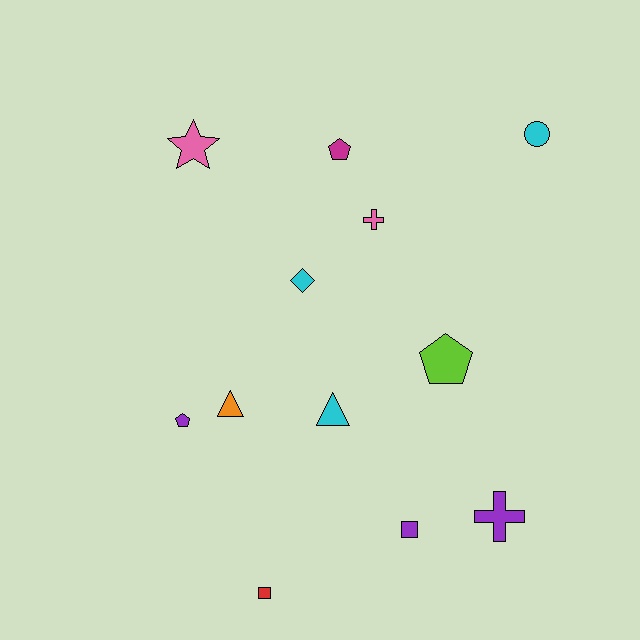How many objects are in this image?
There are 12 objects.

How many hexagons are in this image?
There are no hexagons.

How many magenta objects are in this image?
There is 1 magenta object.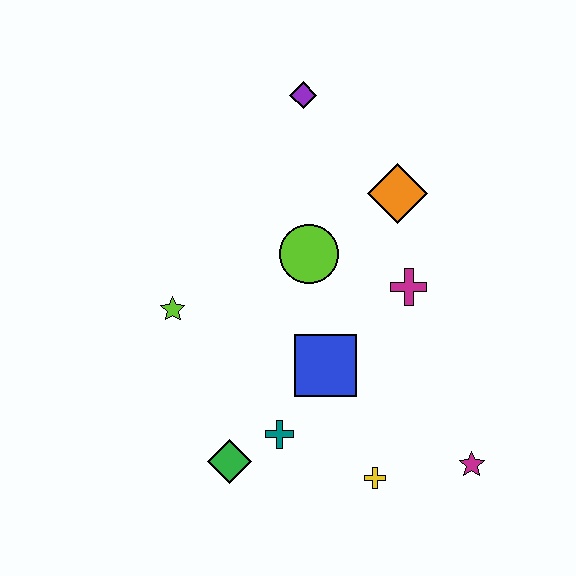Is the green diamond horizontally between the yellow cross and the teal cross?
No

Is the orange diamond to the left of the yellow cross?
No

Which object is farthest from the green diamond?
The purple diamond is farthest from the green diamond.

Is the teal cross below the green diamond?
No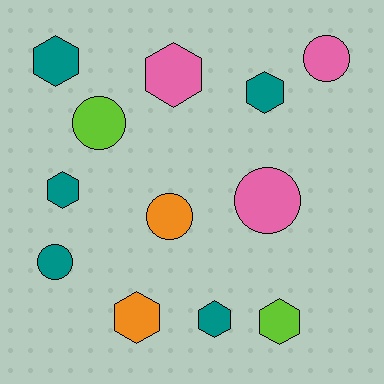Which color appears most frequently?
Teal, with 5 objects.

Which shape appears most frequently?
Hexagon, with 7 objects.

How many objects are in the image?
There are 12 objects.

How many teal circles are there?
There is 1 teal circle.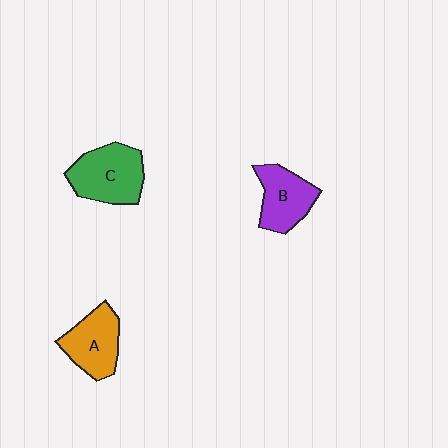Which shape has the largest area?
Shape C (green).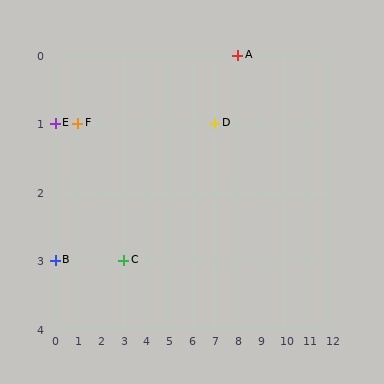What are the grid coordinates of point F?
Point F is at grid coordinates (1, 1).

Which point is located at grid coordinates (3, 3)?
Point C is at (3, 3).